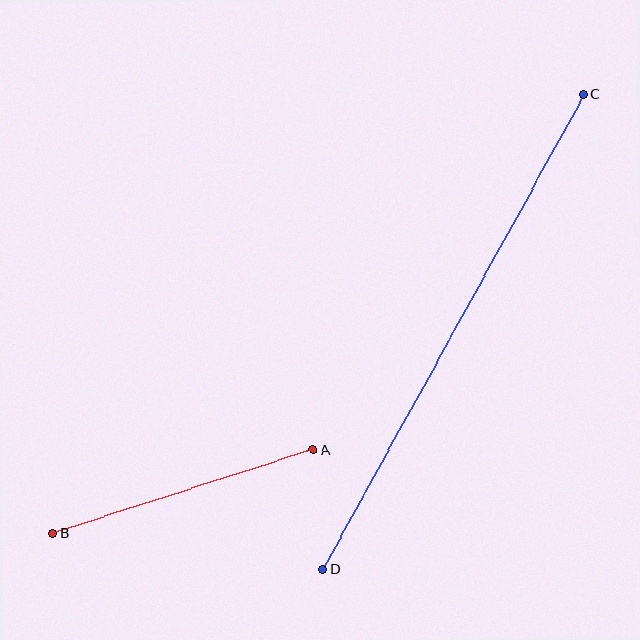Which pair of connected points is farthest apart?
Points C and D are farthest apart.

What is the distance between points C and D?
The distance is approximately 542 pixels.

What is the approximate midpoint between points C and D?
The midpoint is at approximately (453, 332) pixels.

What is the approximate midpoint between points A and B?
The midpoint is at approximately (183, 492) pixels.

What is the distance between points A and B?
The distance is approximately 273 pixels.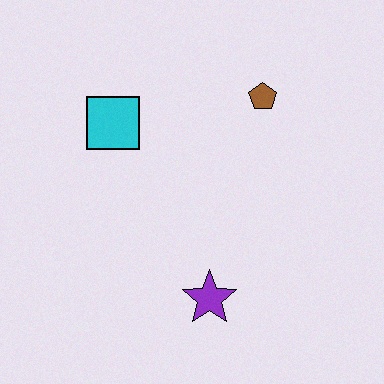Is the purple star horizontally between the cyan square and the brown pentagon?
Yes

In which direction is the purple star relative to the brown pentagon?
The purple star is below the brown pentagon.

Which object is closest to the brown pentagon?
The cyan square is closest to the brown pentagon.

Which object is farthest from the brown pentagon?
The purple star is farthest from the brown pentagon.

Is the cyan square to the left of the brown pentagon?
Yes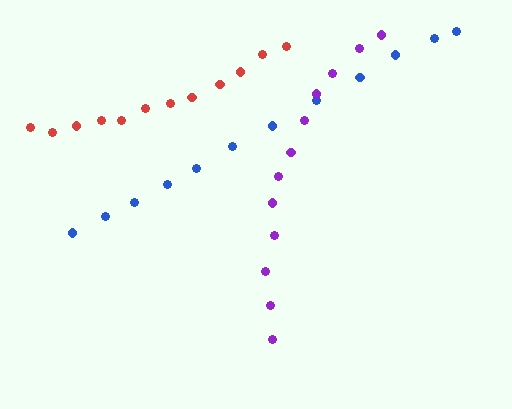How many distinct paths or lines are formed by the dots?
There are 3 distinct paths.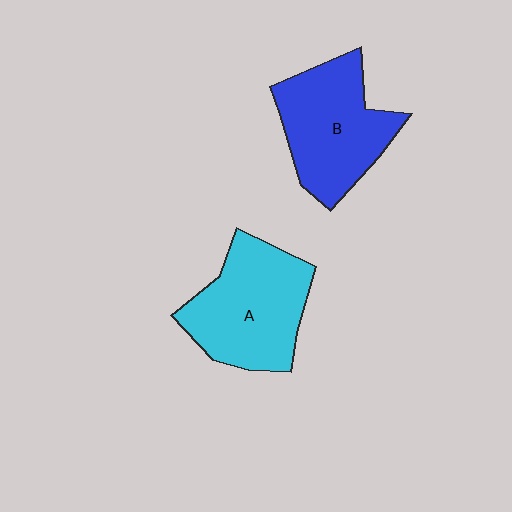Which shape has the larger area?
Shape A (cyan).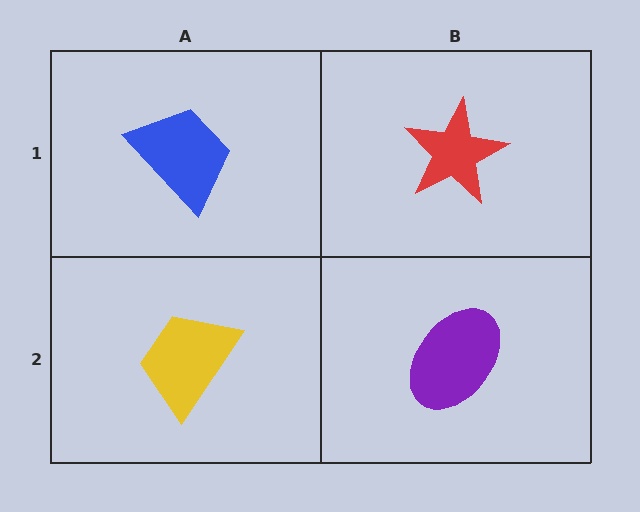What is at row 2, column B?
A purple ellipse.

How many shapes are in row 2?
2 shapes.